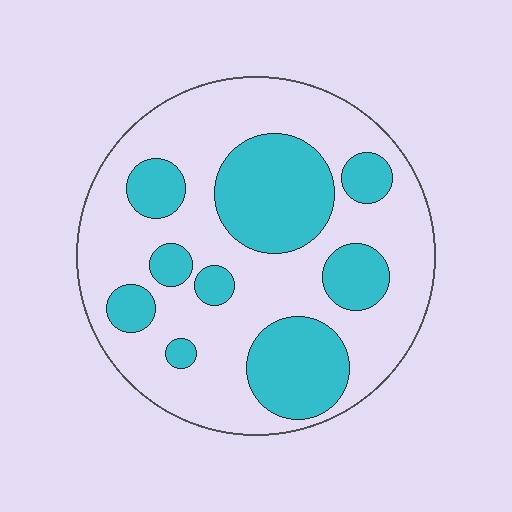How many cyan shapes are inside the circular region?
9.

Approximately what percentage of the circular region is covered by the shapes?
Approximately 35%.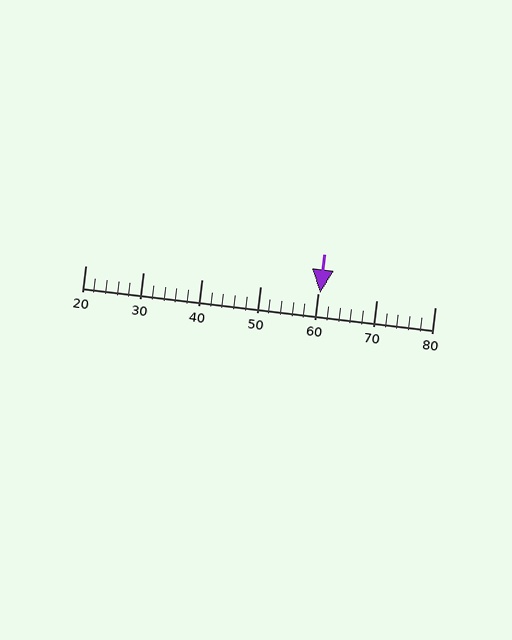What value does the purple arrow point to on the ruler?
The purple arrow points to approximately 60.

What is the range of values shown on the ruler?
The ruler shows values from 20 to 80.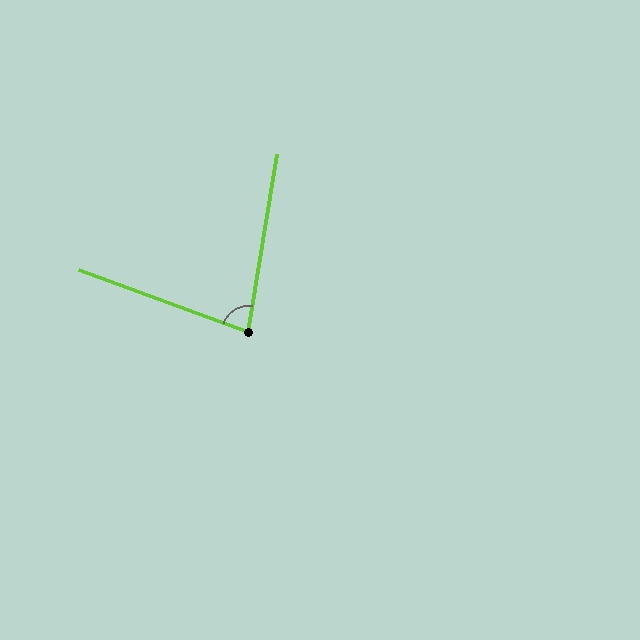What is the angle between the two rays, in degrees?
Approximately 79 degrees.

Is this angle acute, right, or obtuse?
It is acute.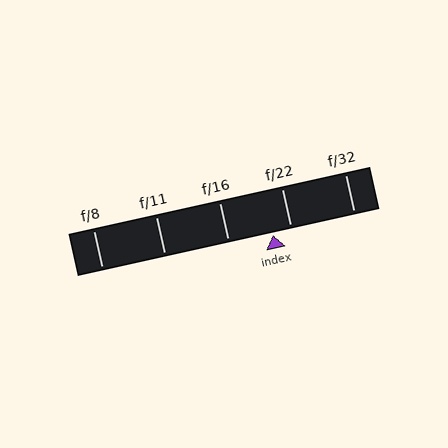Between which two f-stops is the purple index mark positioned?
The index mark is between f/16 and f/22.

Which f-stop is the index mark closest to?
The index mark is closest to f/22.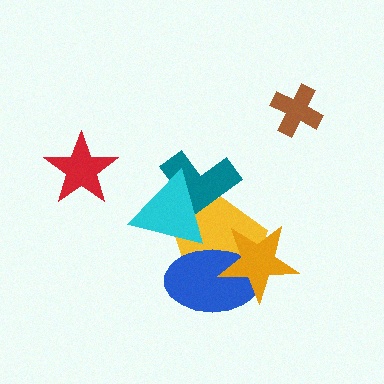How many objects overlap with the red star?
0 objects overlap with the red star.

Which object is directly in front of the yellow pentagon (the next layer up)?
The cyan triangle is directly in front of the yellow pentagon.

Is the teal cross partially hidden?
Yes, it is partially covered by another shape.